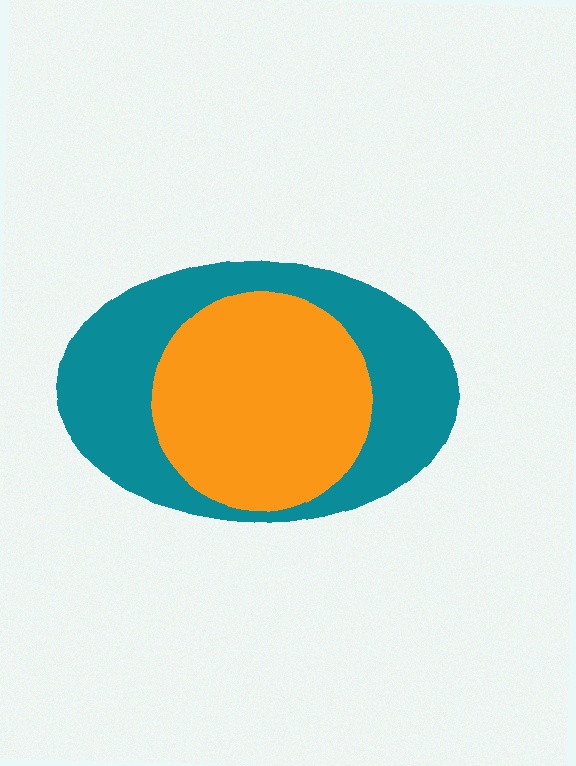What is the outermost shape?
The teal ellipse.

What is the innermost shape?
The orange circle.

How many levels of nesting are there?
2.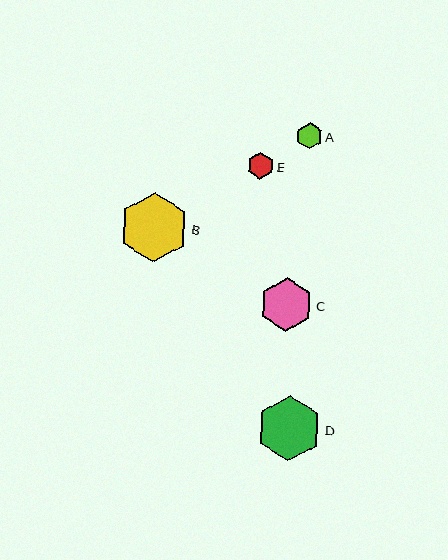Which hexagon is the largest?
Hexagon B is the largest with a size of approximately 69 pixels.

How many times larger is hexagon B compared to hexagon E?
Hexagon B is approximately 2.6 times the size of hexagon E.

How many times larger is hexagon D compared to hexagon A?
Hexagon D is approximately 2.5 times the size of hexagon A.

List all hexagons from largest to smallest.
From largest to smallest: B, D, C, A, E.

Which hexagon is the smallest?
Hexagon E is the smallest with a size of approximately 26 pixels.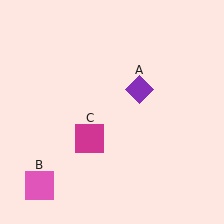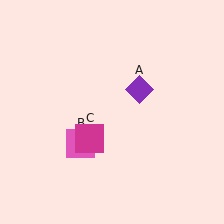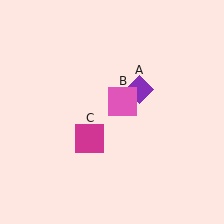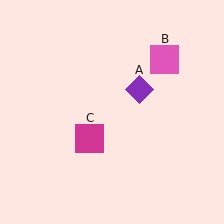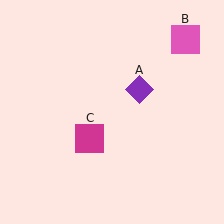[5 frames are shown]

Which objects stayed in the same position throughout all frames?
Purple diamond (object A) and magenta square (object C) remained stationary.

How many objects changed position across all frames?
1 object changed position: pink square (object B).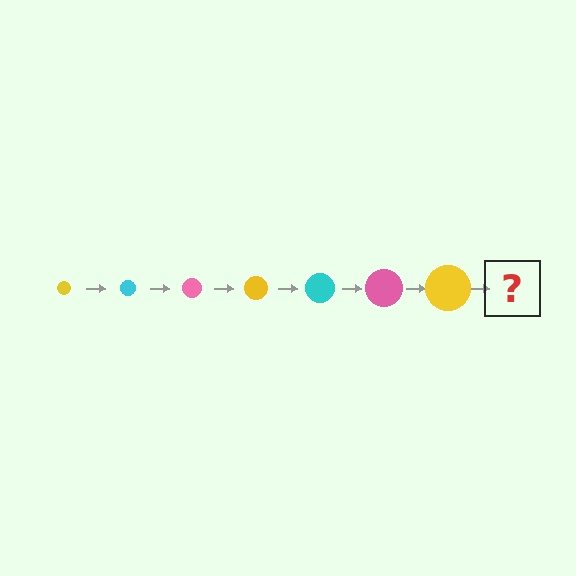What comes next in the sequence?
The next element should be a cyan circle, larger than the previous one.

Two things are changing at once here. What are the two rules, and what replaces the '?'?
The two rules are that the circle grows larger each step and the color cycles through yellow, cyan, and pink. The '?' should be a cyan circle, larger than the previous one.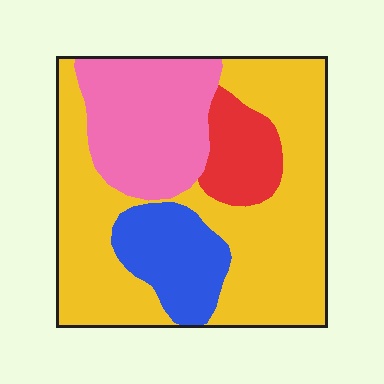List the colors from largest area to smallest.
From largest to smallest: yellow, pink, blue, red.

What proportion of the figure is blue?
Blue takes up about one eighth (1/8) of the figure.